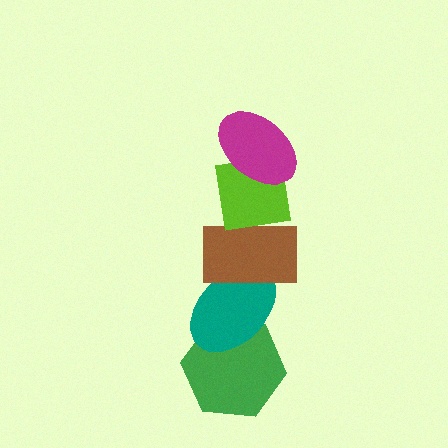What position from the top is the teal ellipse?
The teal ellipse is 4th from the top.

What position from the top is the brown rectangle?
The brown rectangle is 3rd from the top.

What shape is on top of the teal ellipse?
The brown rectangle is on top of the teal ellipse.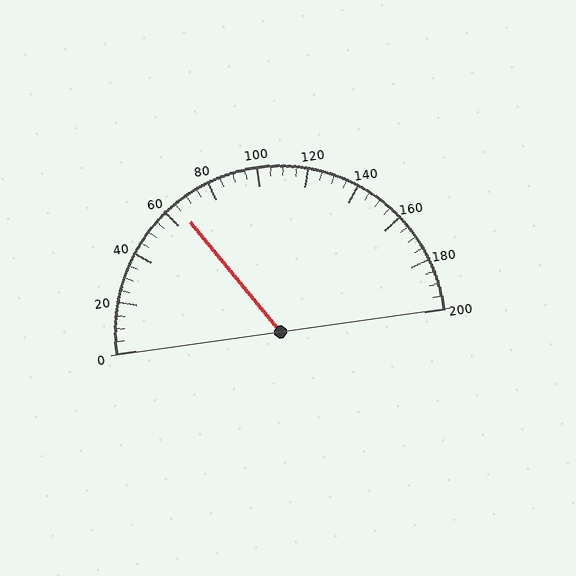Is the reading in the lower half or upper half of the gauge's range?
The reading is in the lower half of the range (0 to 200).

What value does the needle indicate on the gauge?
The needle indicates approximately 65.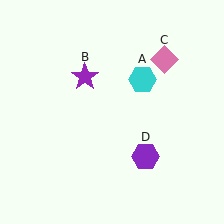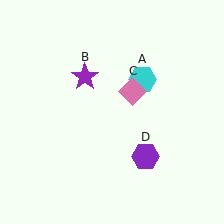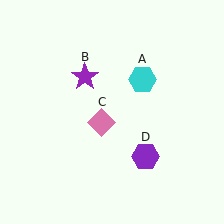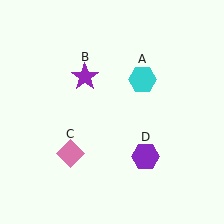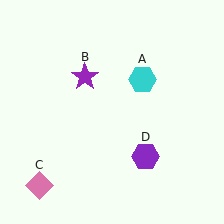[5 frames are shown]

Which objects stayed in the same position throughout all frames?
Cyan hexagon (object A) and purple star (object B) and purple hexagon (object D) remained stationary.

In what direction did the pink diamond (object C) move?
The pink diamond (object C) moved down and to the left.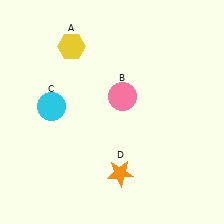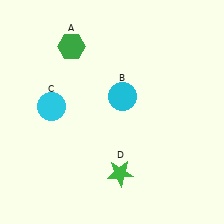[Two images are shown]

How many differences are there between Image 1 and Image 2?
There are 3 differences between the two images.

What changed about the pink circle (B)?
In Image 1, B is pink. In Image 2, it changed to cyan.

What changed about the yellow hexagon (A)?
In Image 1, A is yellow. In Image 2, it changed to green.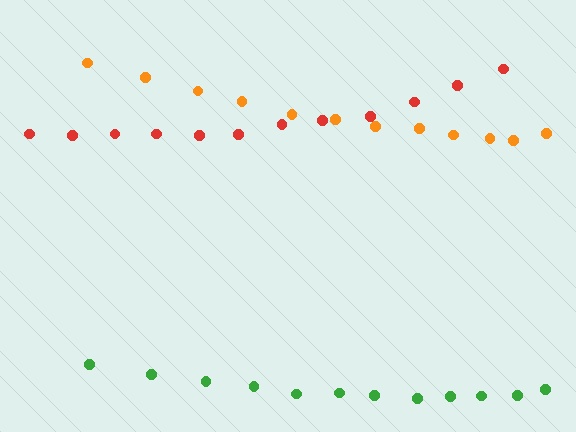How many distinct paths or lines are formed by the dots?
There are 3 distinct paths.